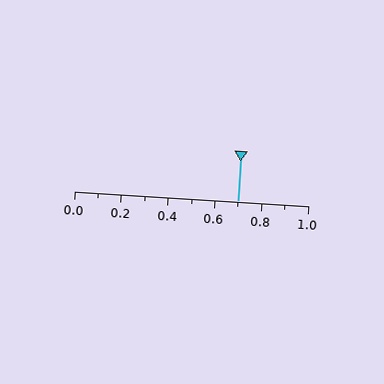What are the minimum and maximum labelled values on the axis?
The axis runs from 0.0 to 1.0.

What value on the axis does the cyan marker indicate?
The marker indicates approximately 0.7.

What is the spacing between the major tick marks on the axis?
The major ticks are spaced 0.2 apart.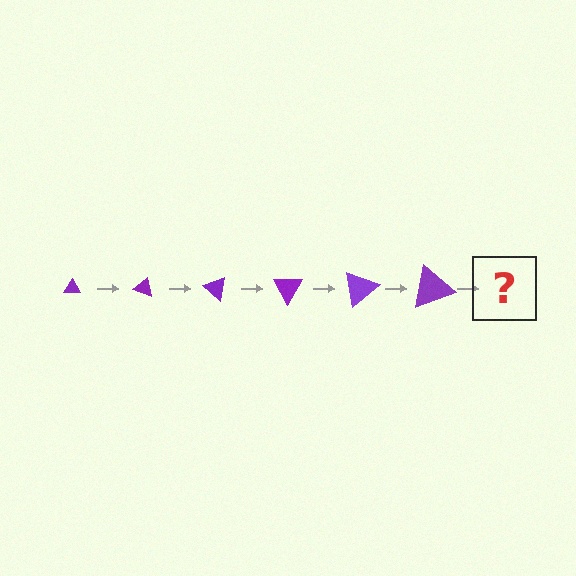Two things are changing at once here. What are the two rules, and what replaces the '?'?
The two rules are that the triangle grows larger each step and it rotates 20 degrees each step. The '?' should be a triangle, larger than the previous one and rotated 120 degrees from the start.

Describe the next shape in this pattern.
It should be a triangle, larger than the previous one and rotated 120 degrees from the start.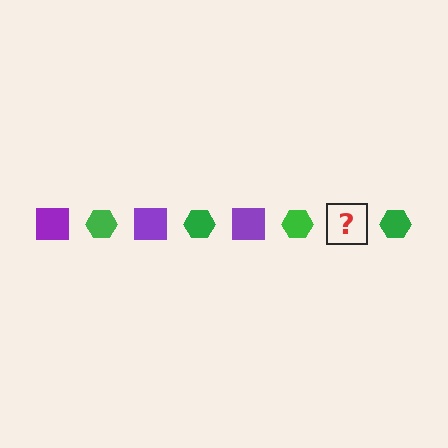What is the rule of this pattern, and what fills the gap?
The rule is that the pattern alternates between purple square and green hexagon. The gap should be filled with a purple square.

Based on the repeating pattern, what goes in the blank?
The blank should be a purple square.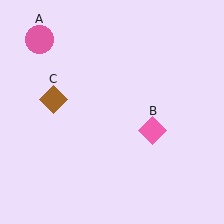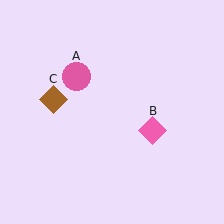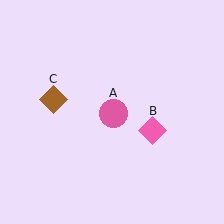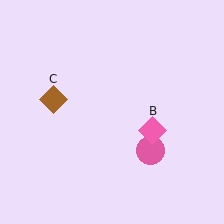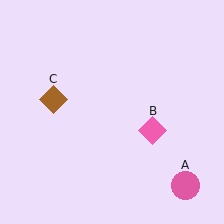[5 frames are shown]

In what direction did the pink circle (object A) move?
The pink circle (object A) moved down and to the right.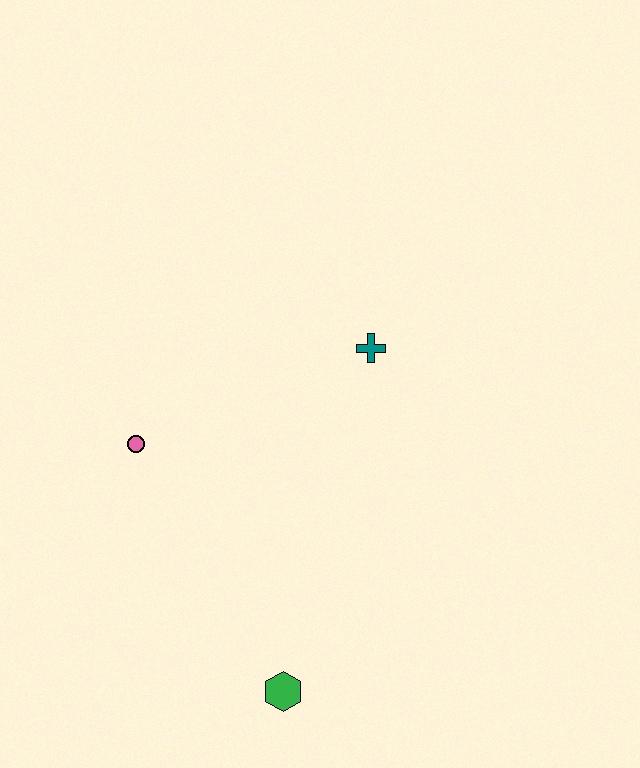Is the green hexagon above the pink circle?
No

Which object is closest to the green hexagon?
The pink circle is closest to the green hexagon.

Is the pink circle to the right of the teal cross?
No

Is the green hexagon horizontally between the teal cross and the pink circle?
Yes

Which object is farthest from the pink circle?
The green hexagon is farthest from the pink circle.